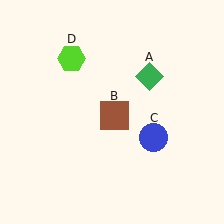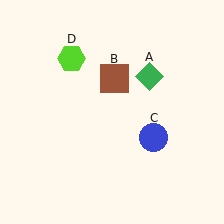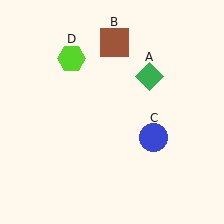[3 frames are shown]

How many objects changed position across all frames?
1 object changed position: brown square (object B).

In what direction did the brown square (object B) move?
The brown square (object B) moved up.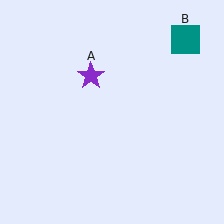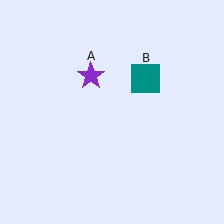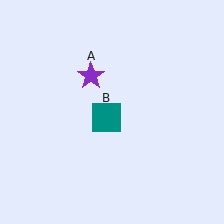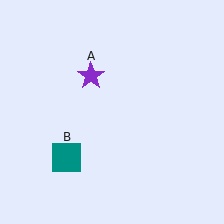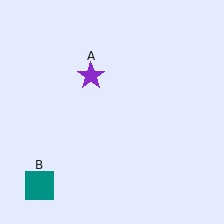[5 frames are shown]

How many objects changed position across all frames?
1 object changed position: teal square (object B).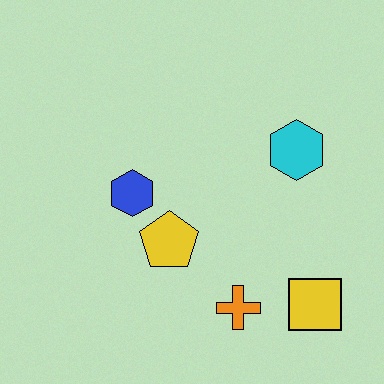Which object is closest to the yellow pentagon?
The blue hexagon is closest to the yellow pentagon.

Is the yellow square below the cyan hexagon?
Yes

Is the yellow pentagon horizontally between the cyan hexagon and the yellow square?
No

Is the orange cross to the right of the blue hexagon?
Yes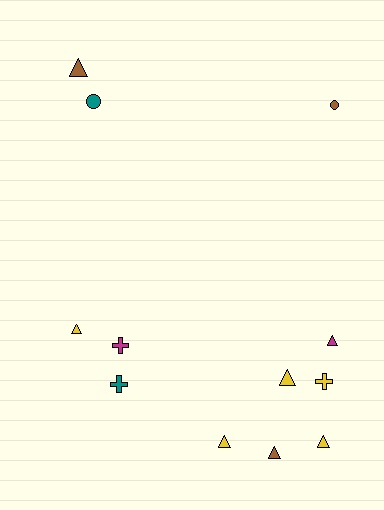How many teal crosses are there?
There is 1 teal cross.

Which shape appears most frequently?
Triangle, with 7 objects.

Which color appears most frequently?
Yellow, with 5 objects.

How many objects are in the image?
There are 12 objects.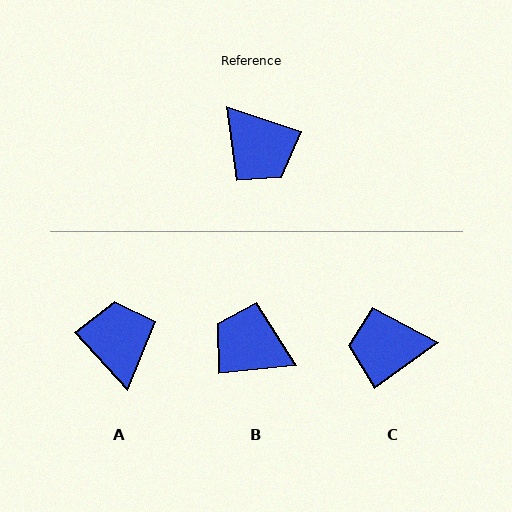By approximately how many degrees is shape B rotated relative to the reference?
Approximately 156 degrees clockwise.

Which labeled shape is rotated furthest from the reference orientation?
B, about 156 degrees away.